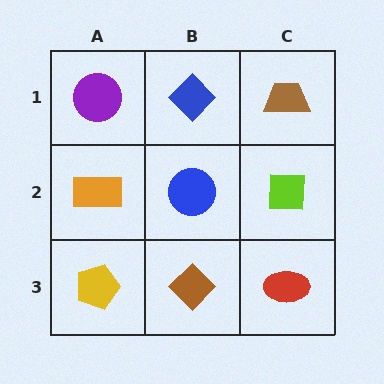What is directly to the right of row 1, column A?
A blue diamond.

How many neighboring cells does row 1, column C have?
2.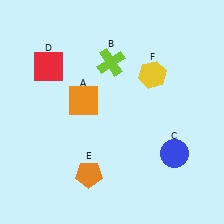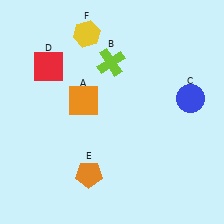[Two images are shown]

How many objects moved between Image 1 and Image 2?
2 objects moved between the two images.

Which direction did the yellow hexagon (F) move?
The yellow hexagon (F) moved left.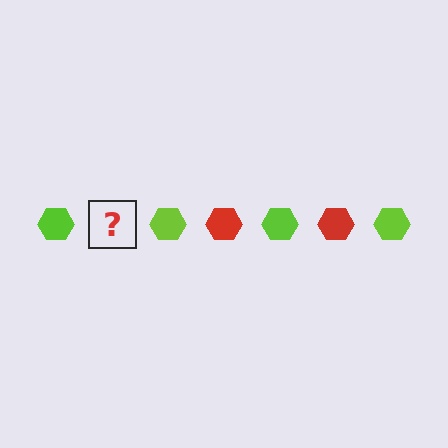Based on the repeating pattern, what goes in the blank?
The blank should be a red hexagon.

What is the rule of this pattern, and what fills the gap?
The rule is that the pattern cycles through lime, red hexagons. The gap should be filled with a red hexagon.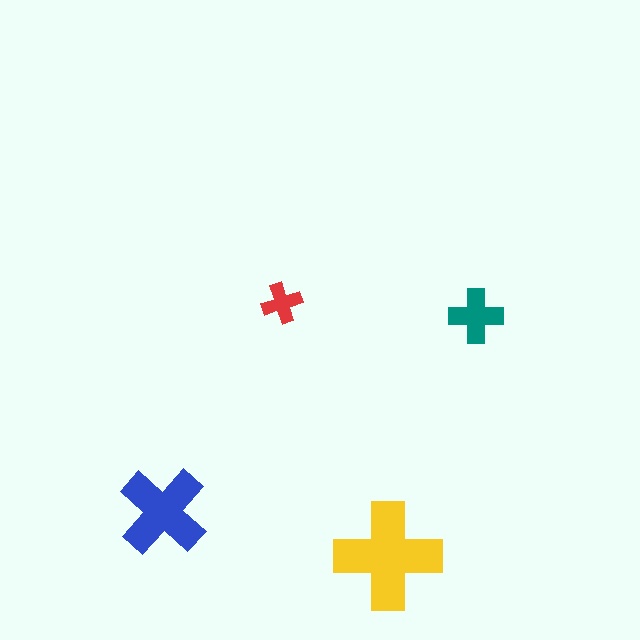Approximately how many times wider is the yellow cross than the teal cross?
About 2 times wider.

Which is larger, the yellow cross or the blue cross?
The yellow one.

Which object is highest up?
The red cross is topmost.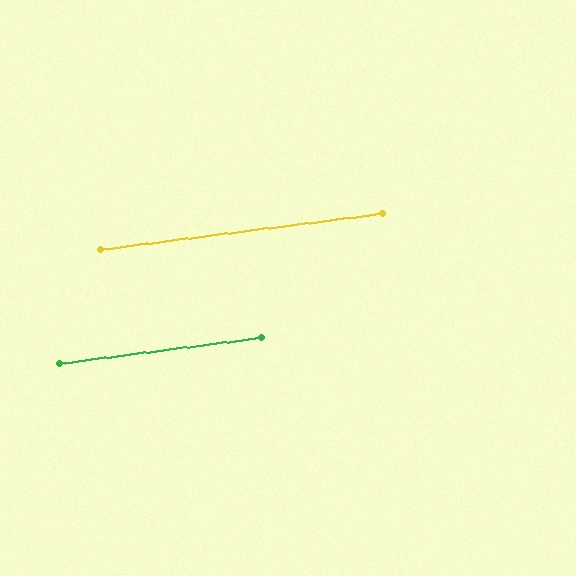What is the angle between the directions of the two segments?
Approximately 0 degrees.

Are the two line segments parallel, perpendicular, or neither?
Parallel — their directions differ by only 0.0°.